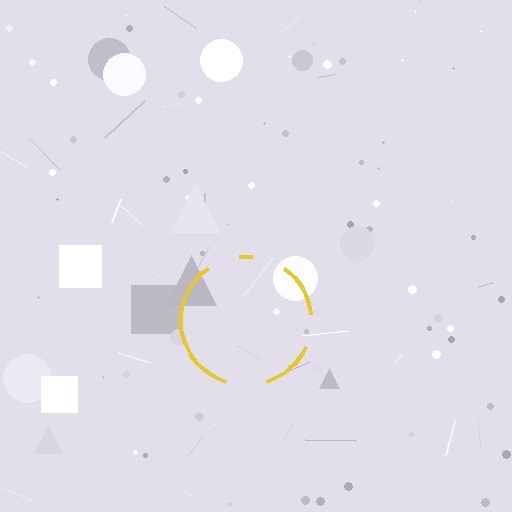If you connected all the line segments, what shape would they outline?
They would outline a circle.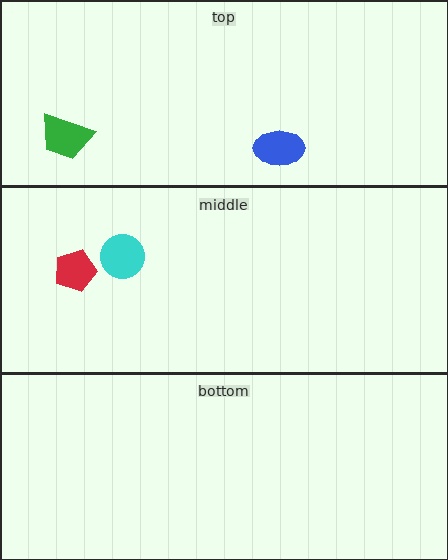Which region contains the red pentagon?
The middle region.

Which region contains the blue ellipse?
The top region.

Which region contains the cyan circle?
The middle region.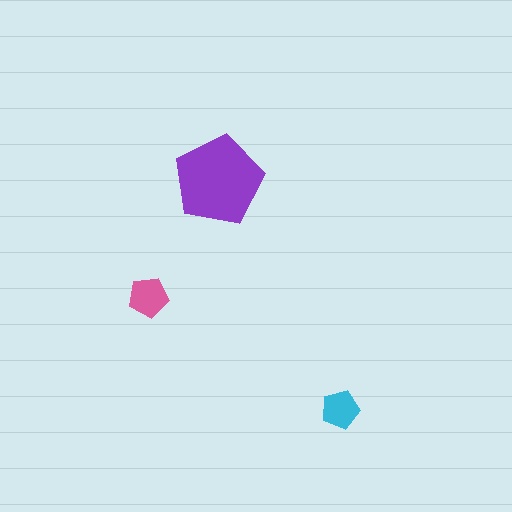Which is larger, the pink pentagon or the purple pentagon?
The purple one.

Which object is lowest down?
The cyan pentagon is bottommost.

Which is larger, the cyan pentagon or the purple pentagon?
The purple one.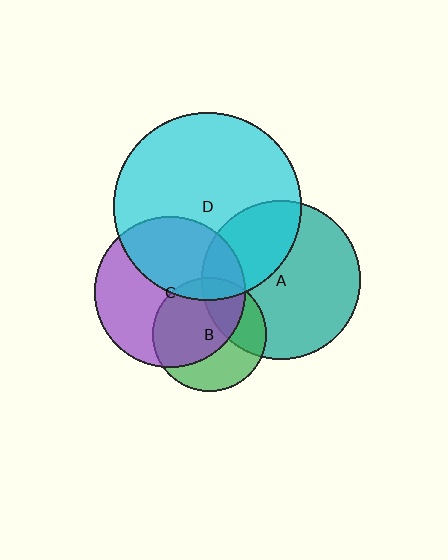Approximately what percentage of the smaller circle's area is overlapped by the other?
Approximately 20%.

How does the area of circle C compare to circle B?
Approximately 1.8 times.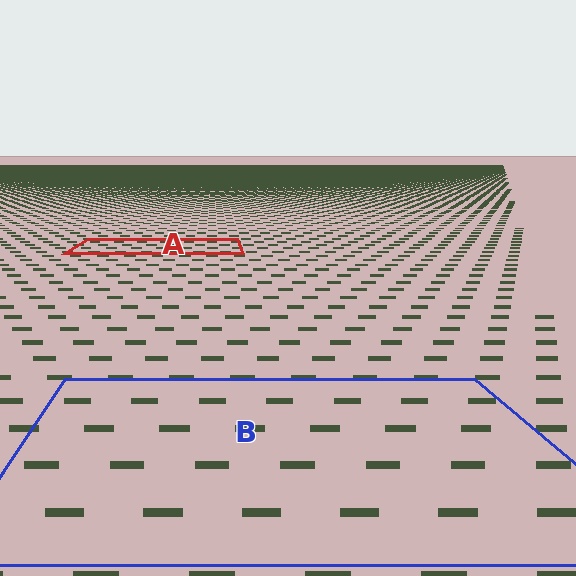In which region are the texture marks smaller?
The texture marks are smaller in region A, because it is farther away.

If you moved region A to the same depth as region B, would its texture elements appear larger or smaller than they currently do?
They would appear larger. At a closer depth, the same texture elements are projected at a bigger on-screen size.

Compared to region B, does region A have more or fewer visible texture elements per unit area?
Region A has more texture elements per unit area — they are packed more densely because it is farther away.